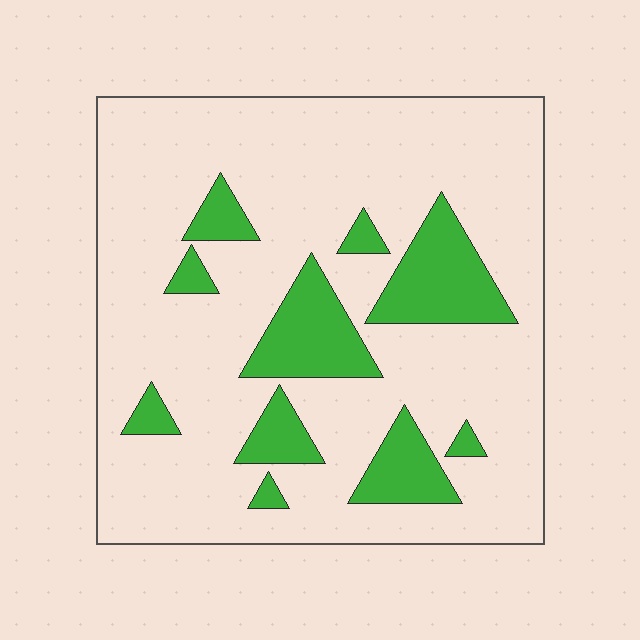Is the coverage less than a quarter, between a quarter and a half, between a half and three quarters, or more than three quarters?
Less than a quarter.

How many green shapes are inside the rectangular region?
10.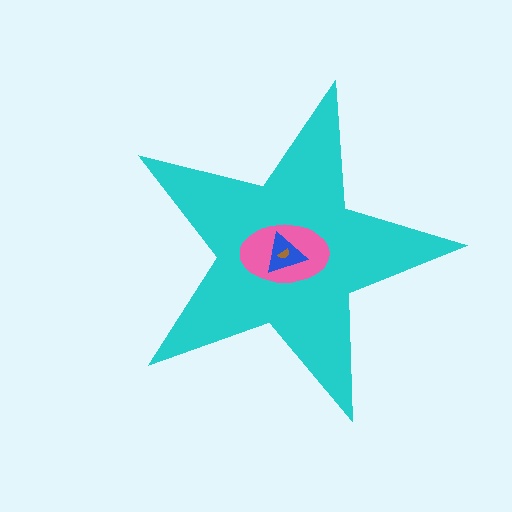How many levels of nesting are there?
4.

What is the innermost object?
The brown semicircle.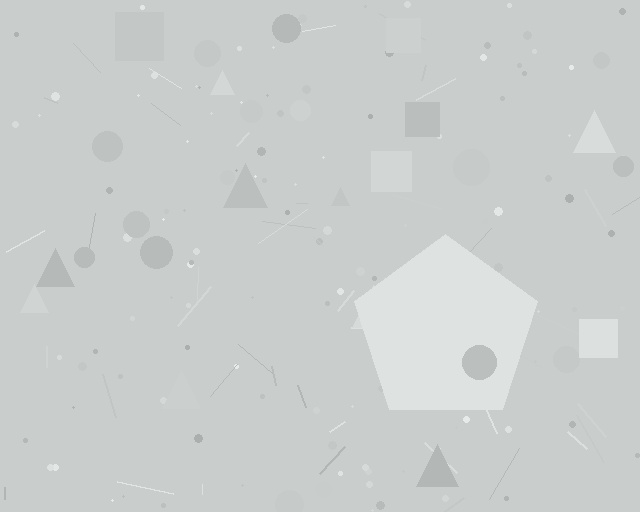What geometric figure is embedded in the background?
A pentagon is embedded in the background.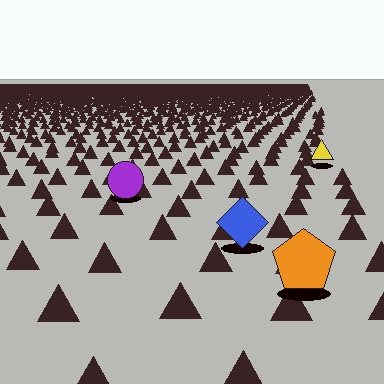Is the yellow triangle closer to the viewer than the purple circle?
No. The purple circle is closer — you can tell from the texture gradient: the ground texture is coarser near it.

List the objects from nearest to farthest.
From nearest to farthest: the orange pentagon, the blue diamond, the purple circle, the yellow triangle.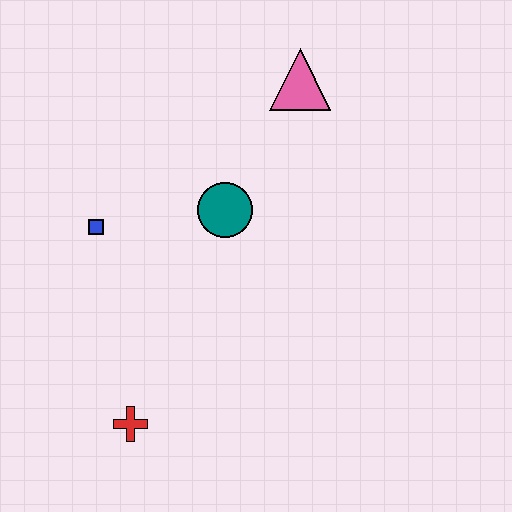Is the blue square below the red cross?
No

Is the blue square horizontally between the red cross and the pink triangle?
No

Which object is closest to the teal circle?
The blue square is closest to the teal circle.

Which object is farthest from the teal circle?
The red cross is farthest from the teal circle.